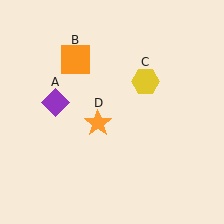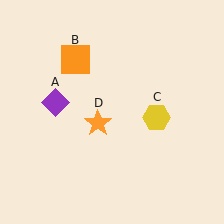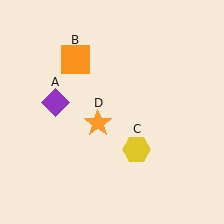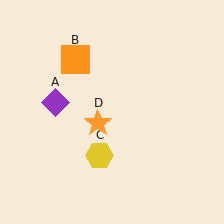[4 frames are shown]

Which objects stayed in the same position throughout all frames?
Purple diamond (object A) and orange square (object B) and orange star (object D) remained stationary.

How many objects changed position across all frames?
1 object changed position: yellow hexagon (object C).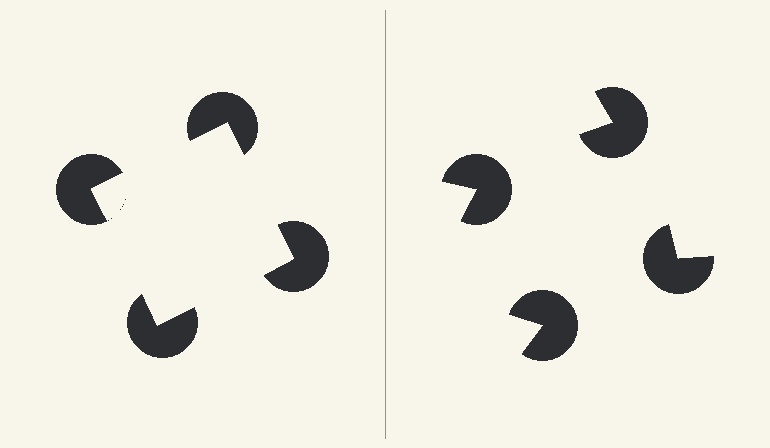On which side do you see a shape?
An illusory square appears on the left side. On the right side the wedge cuts are rotated, so no coherent shape forms.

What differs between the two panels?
The pac-man discs are positioned identically on both sides; only the wedge orientations differ. On the left they align to a square; on the right they are misaligned.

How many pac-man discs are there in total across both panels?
8 — 4 on each side.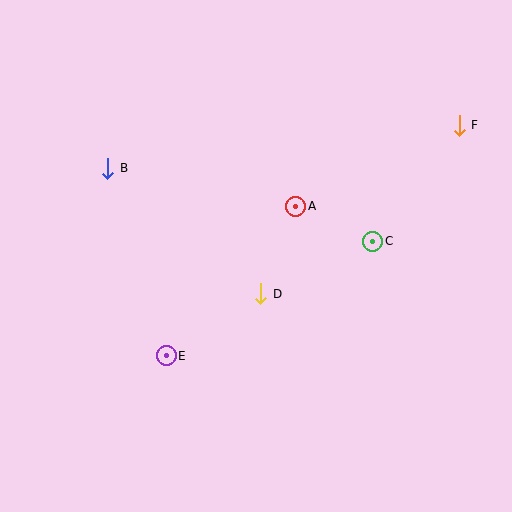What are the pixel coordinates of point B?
Point B is at (108, 168).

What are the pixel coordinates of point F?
Point F is at (459, 125).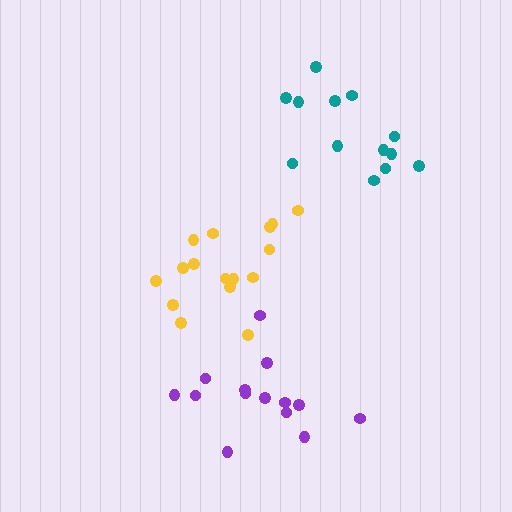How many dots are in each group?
Group 1: 16 dots, Group 2: 14 dots, Group 3: 13 dots (43 total).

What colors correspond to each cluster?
The clusters are colored: yellow, purple, teal.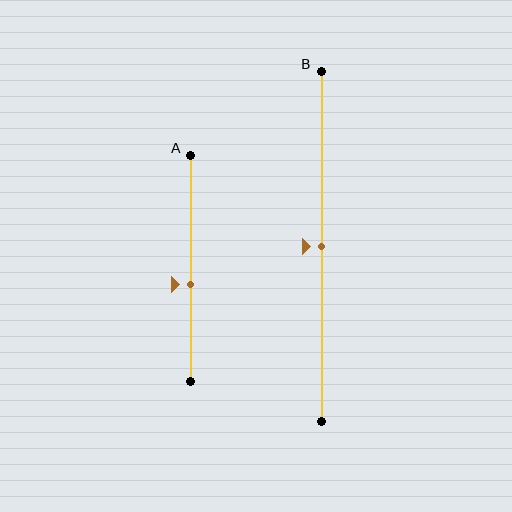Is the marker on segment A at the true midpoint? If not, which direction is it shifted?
No, the marker on segment A is shifted downward by about 7% of the segment length.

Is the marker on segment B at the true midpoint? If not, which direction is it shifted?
Yes, the marker on segment B is at the true midpoint.